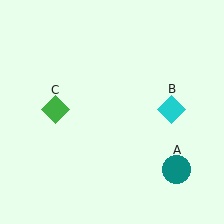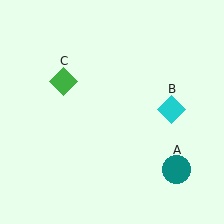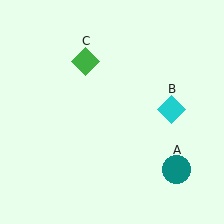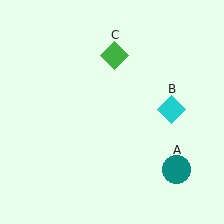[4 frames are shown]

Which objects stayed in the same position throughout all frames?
Teal circle (object A) and cyan diamond (object B) remained stationary.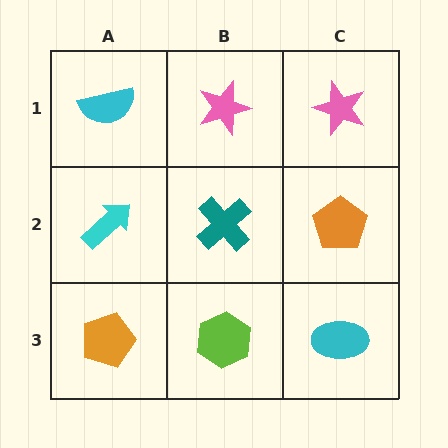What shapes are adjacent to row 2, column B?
A pink star (row 1, column B), a lime hexagon (row 3, column B), a cyan arrow (row 2, column A), an orange pentagon (row 2, column C).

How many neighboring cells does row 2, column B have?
4.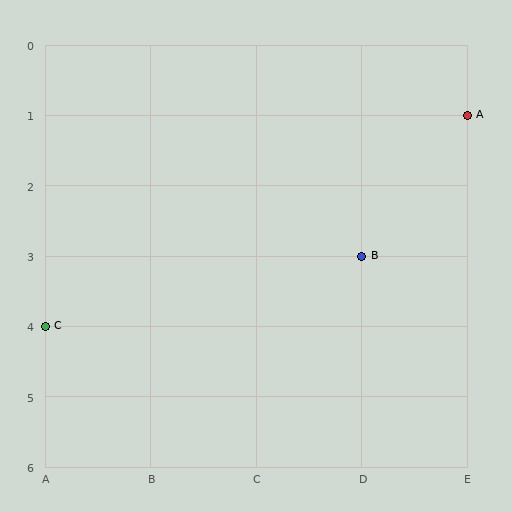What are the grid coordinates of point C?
Point C is at grid coordinates (A, 4).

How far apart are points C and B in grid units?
Points C and B are 3 columns and 1 row apart (about 3.2 grid units diagonally).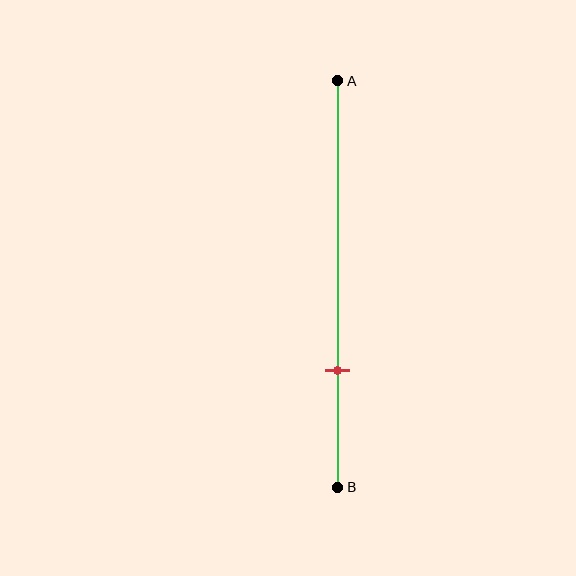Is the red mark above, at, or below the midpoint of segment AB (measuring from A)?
The red mark is below the midpoint of segment AB.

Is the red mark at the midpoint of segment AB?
No, the mark is at about 70% from A, not at the 50% midpoint.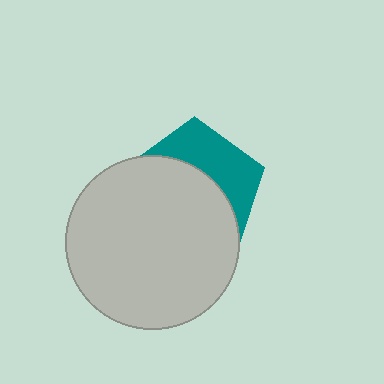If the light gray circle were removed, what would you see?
You would see the complete teal pentagon.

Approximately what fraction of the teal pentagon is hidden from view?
Roughly 62% of the teal pentagon is hidden behind the light gray circle.